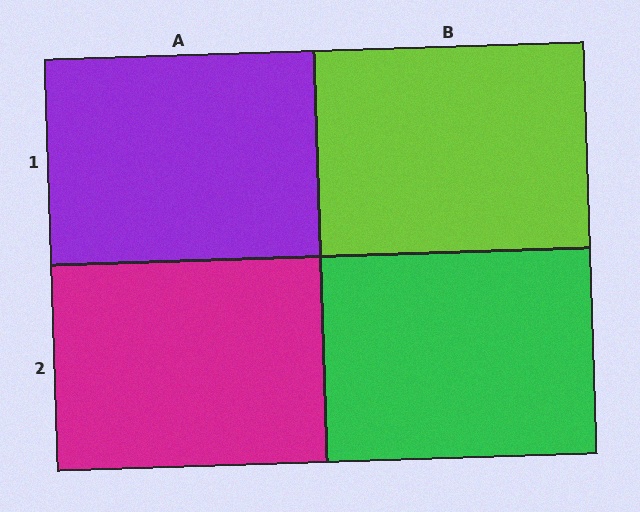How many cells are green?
1 cell is green.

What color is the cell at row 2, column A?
Magenta.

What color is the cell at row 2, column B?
Green.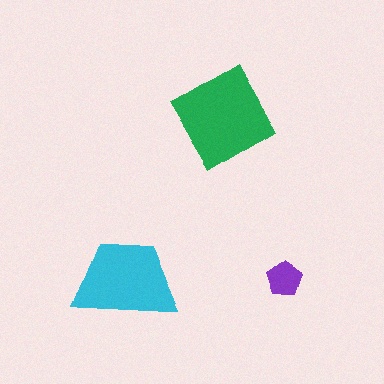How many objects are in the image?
There are 3 objects in the image.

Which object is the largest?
The green diamond.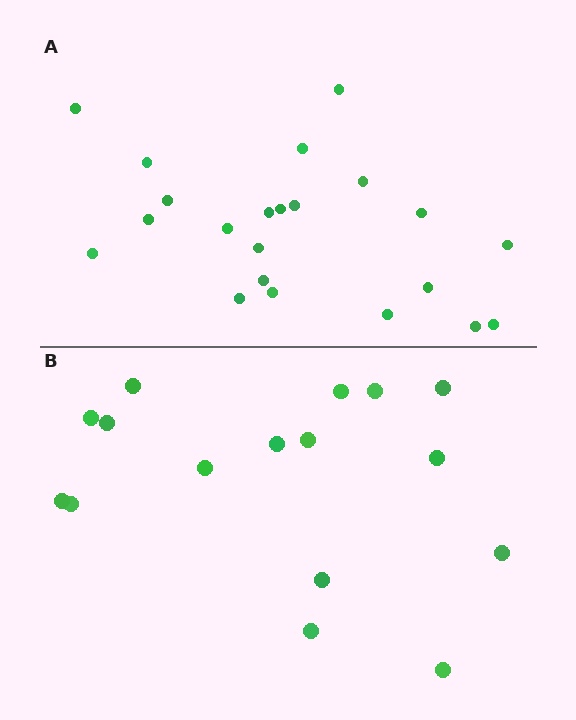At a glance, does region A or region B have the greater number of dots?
Region A (the top region) has more dots.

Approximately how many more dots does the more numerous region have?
Region A has about 6 more dots than region B.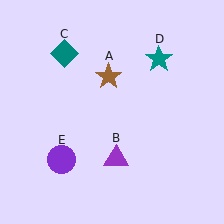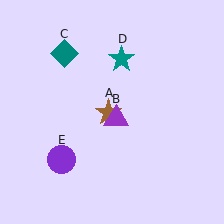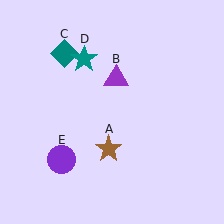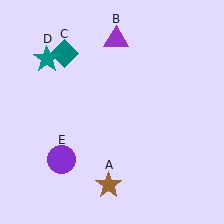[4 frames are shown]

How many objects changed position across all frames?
3 objects changed position: brown star (object A), purple triangle (object B), teal star (object D).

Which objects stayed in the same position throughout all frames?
Teal diamond (object C) and purple circle (object E) remained stationary.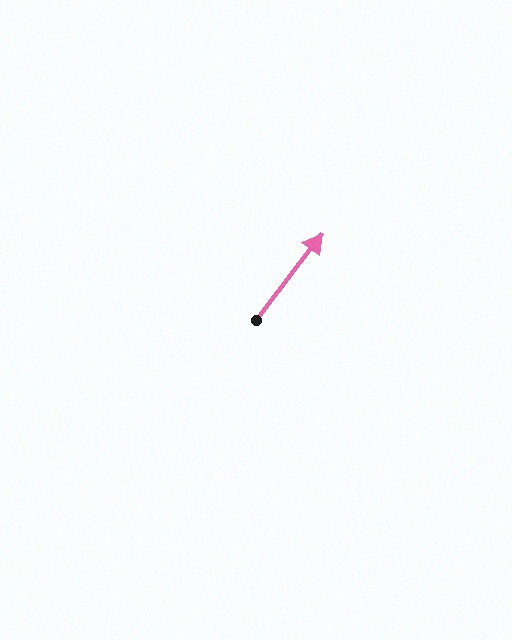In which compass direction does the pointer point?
Northeast.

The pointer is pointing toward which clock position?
Roughly 1 o'clock.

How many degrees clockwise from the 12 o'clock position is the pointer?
Approximately 37 degrees.